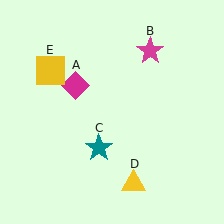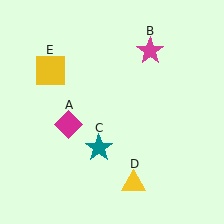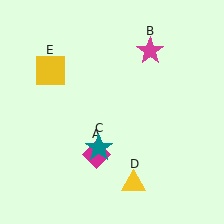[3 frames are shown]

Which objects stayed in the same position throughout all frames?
Magenta star (object B) and teal star (object C) and yellow triangle (object D) and yellow square (object E) remained stationary.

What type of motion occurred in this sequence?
The magenta diamond (object A) rotated counterclockwise around the center of the scene.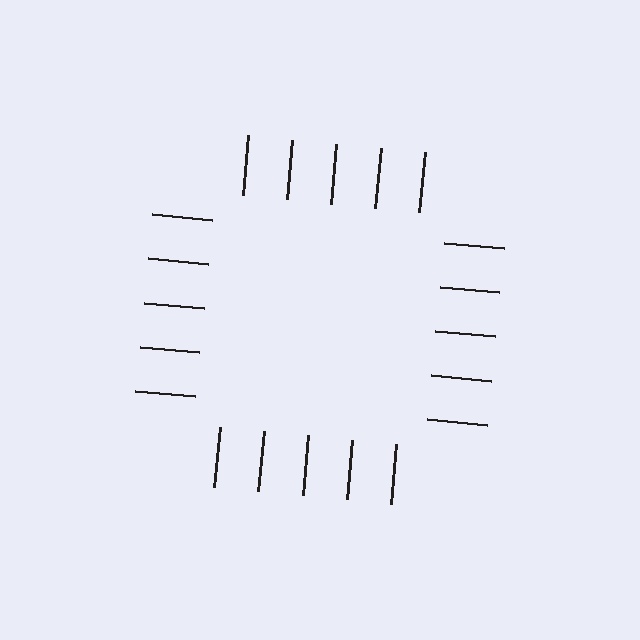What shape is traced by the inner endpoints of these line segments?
An illusory square — the line segments terminate on its edges but no continuous stroke is drawn.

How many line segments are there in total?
20 — 5 along each of the 4 edges.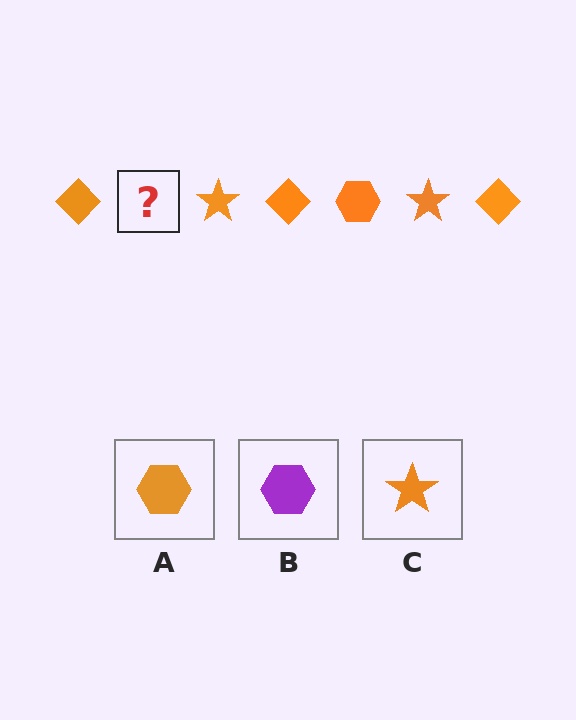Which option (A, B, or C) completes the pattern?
A.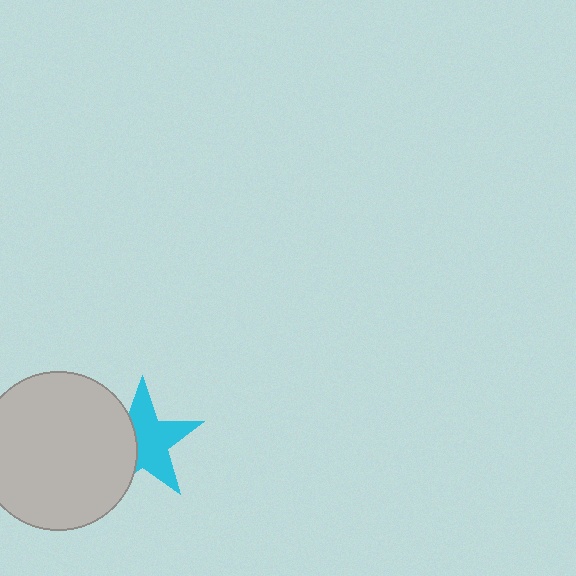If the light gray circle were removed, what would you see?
You would see the complete cyan star.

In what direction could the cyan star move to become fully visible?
The cyan star could move right. That would shift it out from behind the light gray circle entirely.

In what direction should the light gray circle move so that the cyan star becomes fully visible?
The light gray circle should move left. That is the shortest direction to clear the overlap and leave the cyan star fully visible.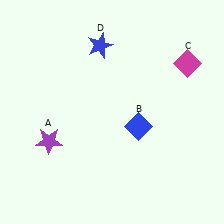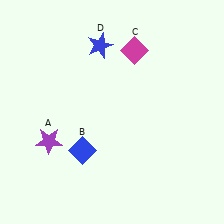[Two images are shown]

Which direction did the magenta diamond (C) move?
The magenta diamond (C) moved left.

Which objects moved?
The objects that moved are: the blue diamond (B), the magenta diamond (C).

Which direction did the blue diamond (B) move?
The blue diamond (B) moved left.